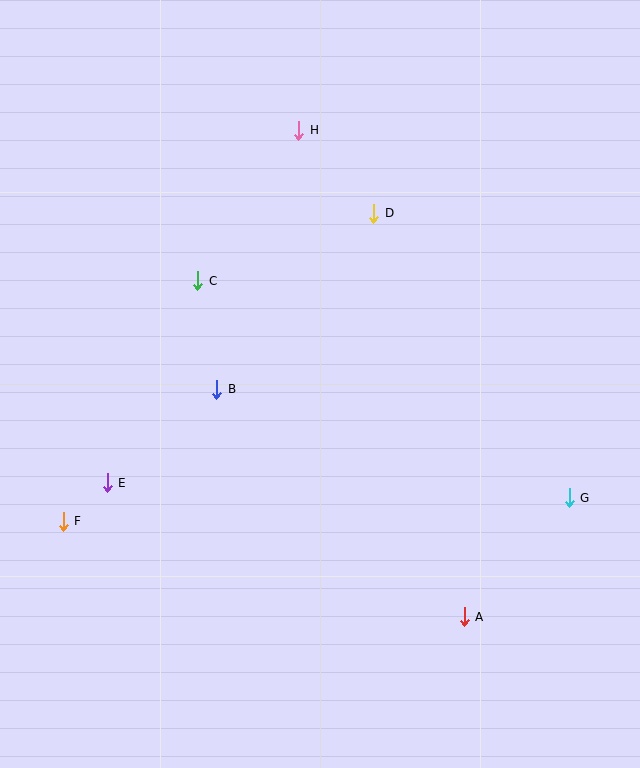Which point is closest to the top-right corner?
Point D is closest to the top-right corner.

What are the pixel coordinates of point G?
Point G is at (569, 498).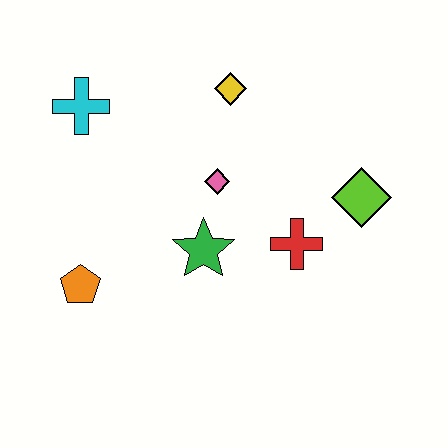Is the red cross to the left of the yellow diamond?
No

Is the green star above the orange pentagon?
Yes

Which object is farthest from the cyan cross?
The lime diamond is farthest from the cyan cross.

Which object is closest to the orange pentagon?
The green star is closest to the orange pentagon.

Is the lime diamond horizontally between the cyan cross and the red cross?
No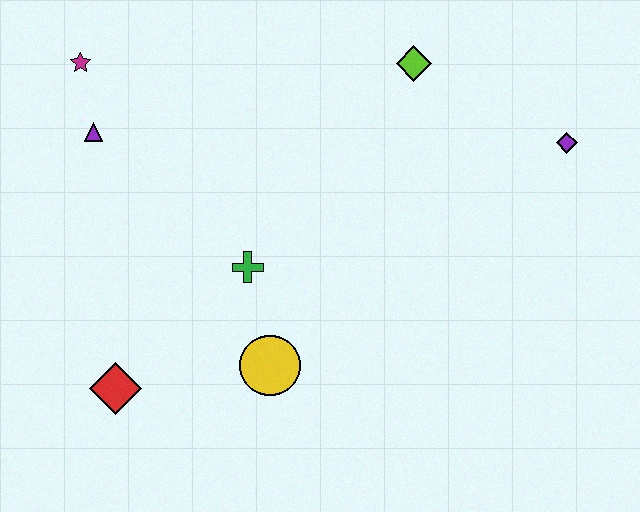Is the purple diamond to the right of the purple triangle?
Yes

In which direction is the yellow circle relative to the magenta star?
The yellow circle is below the magenta star.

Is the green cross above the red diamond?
Yes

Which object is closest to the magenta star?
The purple triangle is closest to the magenta star.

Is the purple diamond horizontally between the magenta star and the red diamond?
No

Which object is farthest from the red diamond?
The purple diamond is farthest from the red diamond.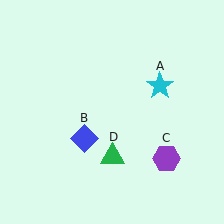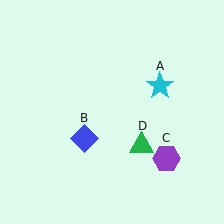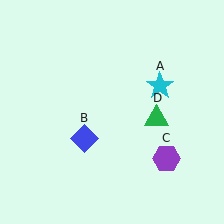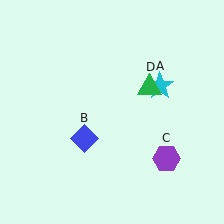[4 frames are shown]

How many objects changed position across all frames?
1 object changed position: green triangle (object D).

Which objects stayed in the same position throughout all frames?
Cyan star (object A) and blue diamond (object B) and purple hexagon (object C) remained stationary.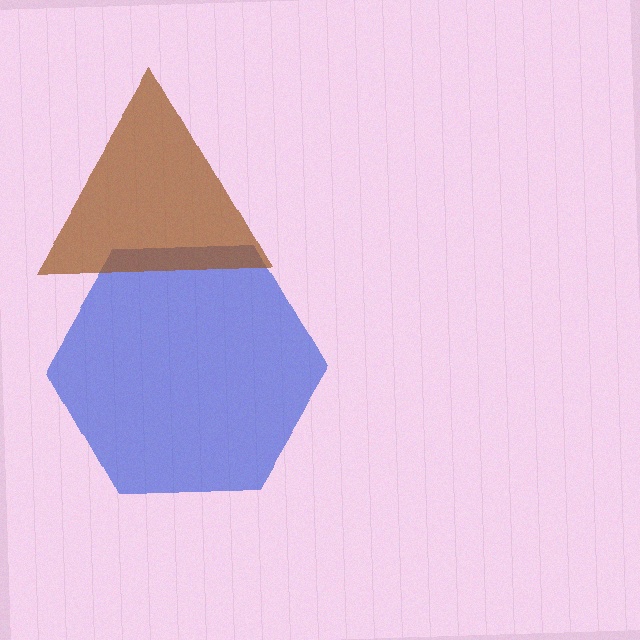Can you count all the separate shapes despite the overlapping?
Yes, there are 2 separate shapes.